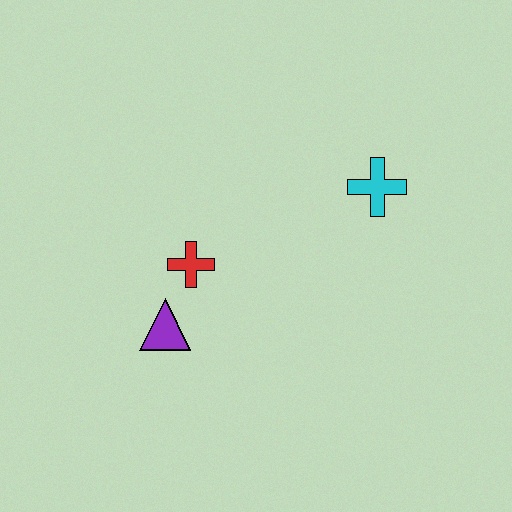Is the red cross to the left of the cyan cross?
Yes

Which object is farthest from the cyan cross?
The purple triangle is farthest from the cyan cross.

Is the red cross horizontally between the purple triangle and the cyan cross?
Yes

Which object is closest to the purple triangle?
The red cross is closest to the purple triangle.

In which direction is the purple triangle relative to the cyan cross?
The purple triangle is to the left of the cyan cross.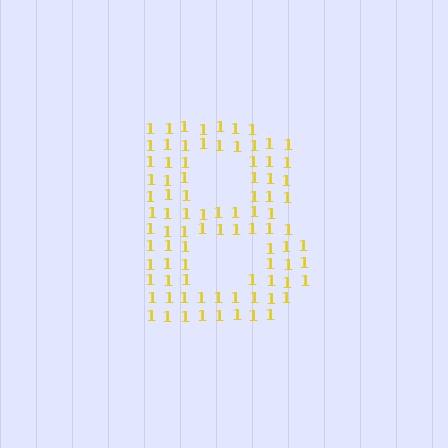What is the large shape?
The large shape is the letter B.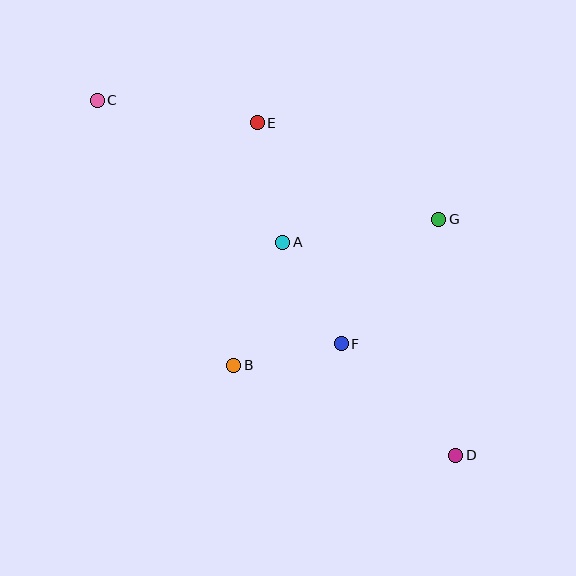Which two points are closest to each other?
Points B and F are closest to each other.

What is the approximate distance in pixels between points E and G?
The distance between E and G is approximately 206 pixels.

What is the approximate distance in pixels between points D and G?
The distance between D and G is approximately 236 pixels.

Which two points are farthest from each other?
Points C and D are farthest from each other.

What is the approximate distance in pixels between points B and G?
The distance between B and G is approximately 251 pixels.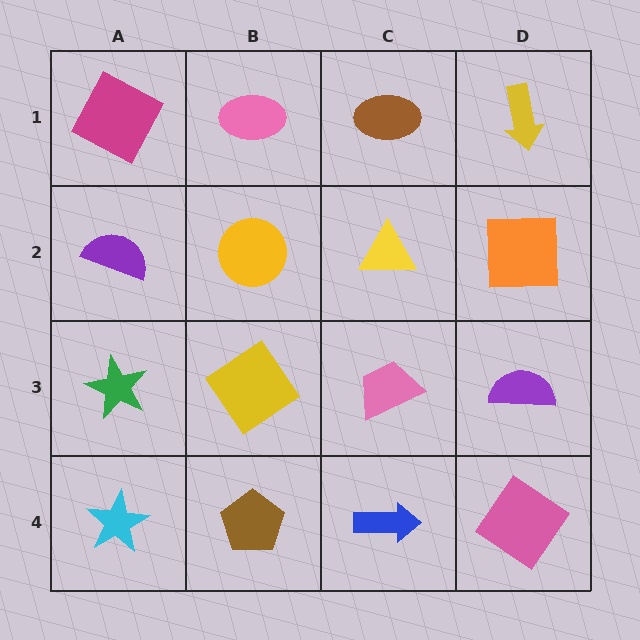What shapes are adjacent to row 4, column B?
A yellow diamond (row 3, column B), a cyan star (row 4, column A), a blue arrow (row 4, column C).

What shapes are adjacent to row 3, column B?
A yellow circle (row 2, column B), a brown pentagon (row 4, column B), a green star (row 3, column A), a pink trapezoid (row 3, column C).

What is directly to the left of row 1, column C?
A pink ellipse.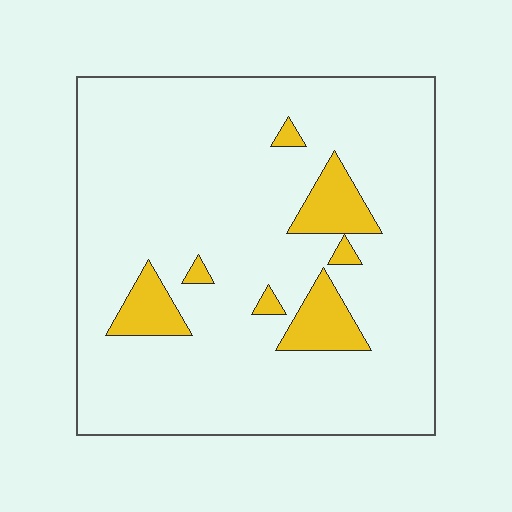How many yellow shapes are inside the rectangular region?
7.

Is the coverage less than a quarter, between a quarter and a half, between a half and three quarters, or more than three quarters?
Less than a quarter.